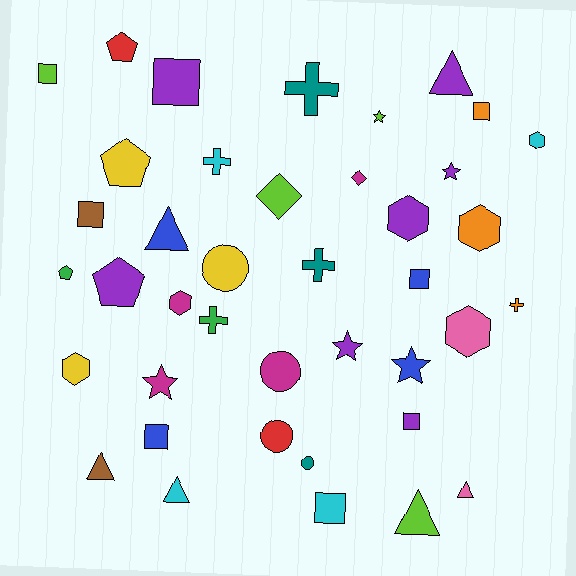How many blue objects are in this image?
There are 4 blue objects.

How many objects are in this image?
There are 40 objects.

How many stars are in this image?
There are 5 stars.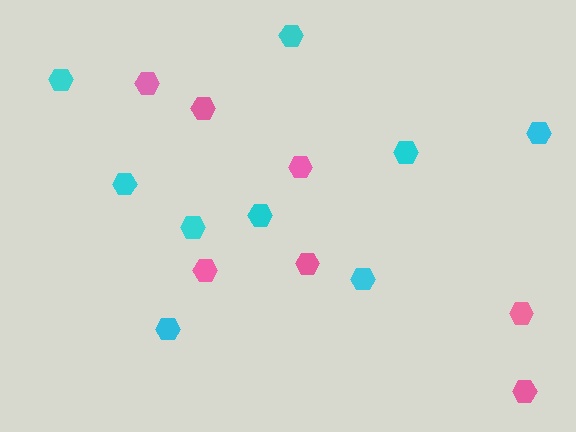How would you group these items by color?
There are 2 groups: one group of cyan hexagons (9) and one group of pink hexagons (7).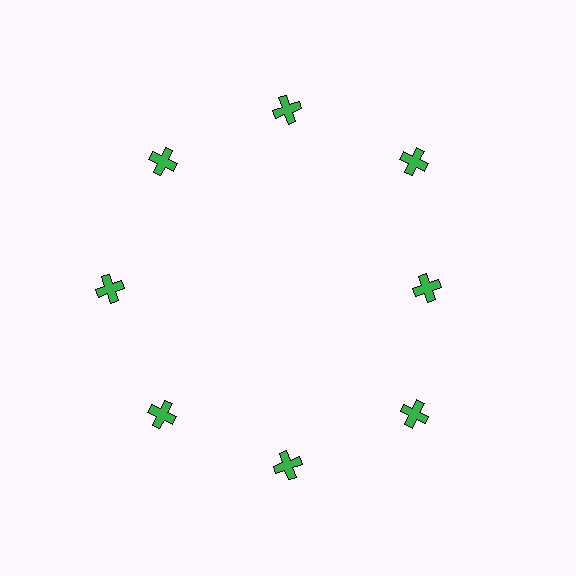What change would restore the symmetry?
The symmetry would be restored by moving it outward, back onto the ring so that all 8 crosses sit at equal angles and equal distance from the center.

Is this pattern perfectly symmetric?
No. The 8 green crosses are arranged in a ring, but one element near the 3 o'clock position is pulled inward toward the center, breaking the 8-fold rotational symmetry.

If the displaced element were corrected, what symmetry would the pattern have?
It would have 8-fold rotational symmetry — the pattern would map onto itself every 45 degrees.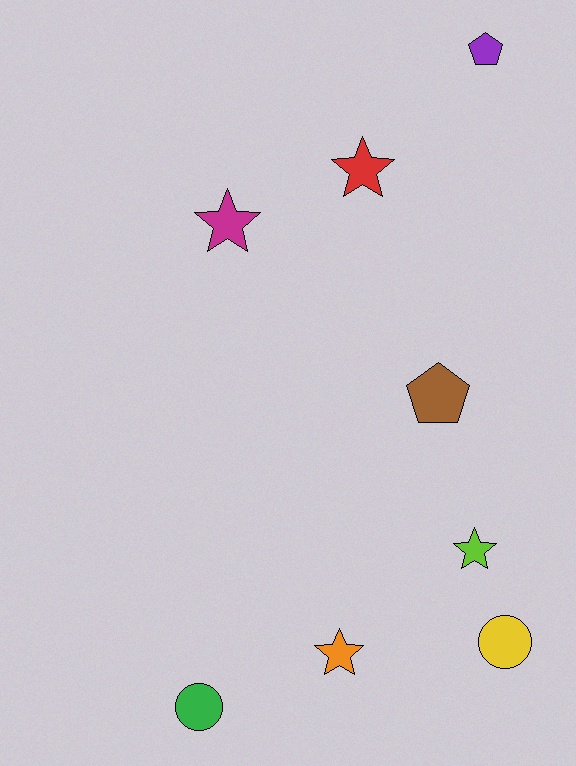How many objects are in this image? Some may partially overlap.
There are 8 objects.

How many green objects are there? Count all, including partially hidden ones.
There is 1 green object.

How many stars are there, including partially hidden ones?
There are 4 stars.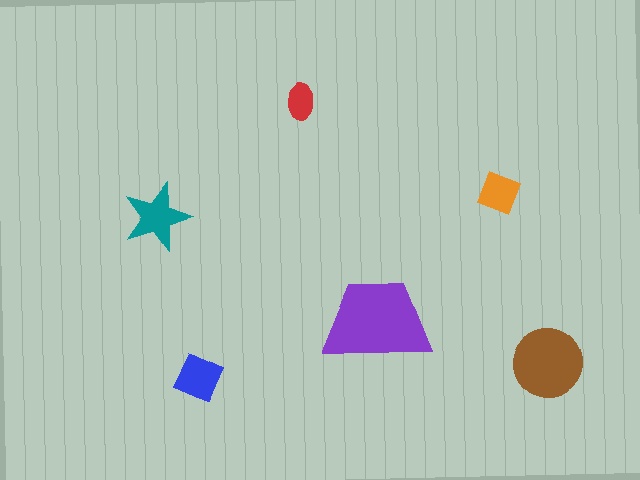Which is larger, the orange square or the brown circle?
The brown circle.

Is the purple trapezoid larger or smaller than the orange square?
Larger.